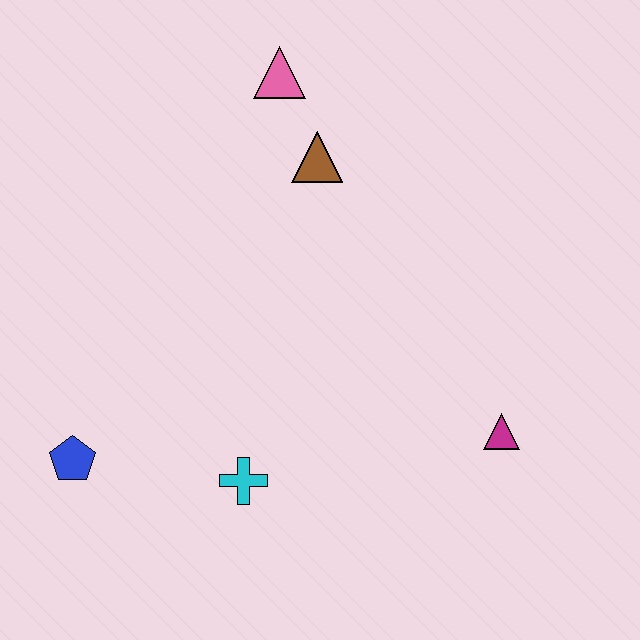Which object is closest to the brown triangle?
The pink triangle is closest to the brown triangle.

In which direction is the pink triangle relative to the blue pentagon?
The pink triangle is above the blue pentagon.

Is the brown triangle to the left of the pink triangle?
No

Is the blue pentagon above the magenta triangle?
No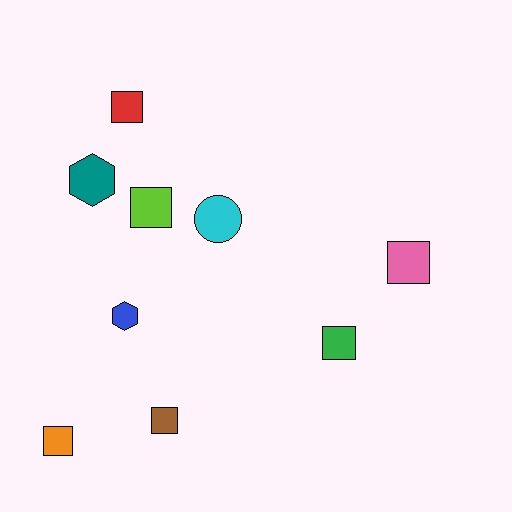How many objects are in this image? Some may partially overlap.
There are 9 objects.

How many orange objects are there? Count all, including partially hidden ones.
There is 1 orange object.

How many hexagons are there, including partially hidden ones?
There are 2 hexagons.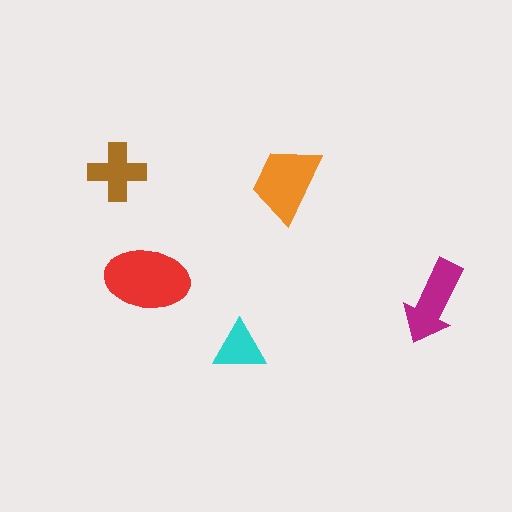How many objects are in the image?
There are 5 objects in the image.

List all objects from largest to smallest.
The red ellipse, the orange trapezoid, the magenta arrow, the brown cross, the cyan triangle.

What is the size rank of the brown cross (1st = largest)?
4th.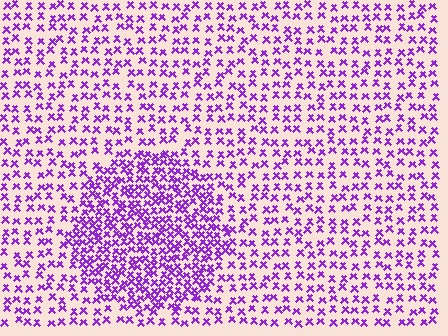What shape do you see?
I see a circle.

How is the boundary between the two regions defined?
The boundary is defined by a change in element density (approximately 2.0x ratio). All elements are the same color, size, and shape.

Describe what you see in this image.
The image contains small purple elements arranged at two different densities. A circle-shaped region is visible where the elements are more densely packed than the surrounding area.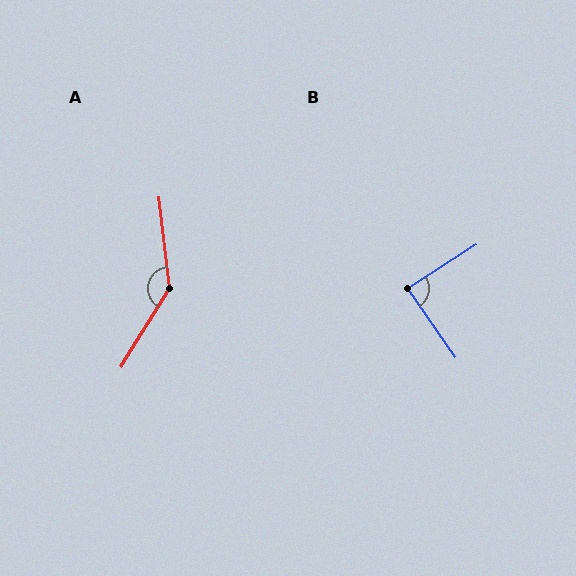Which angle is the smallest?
B, at approximately 88 degrees.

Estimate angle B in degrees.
Approximately 88 degrees.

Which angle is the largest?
A, at approximately 141 degrees.